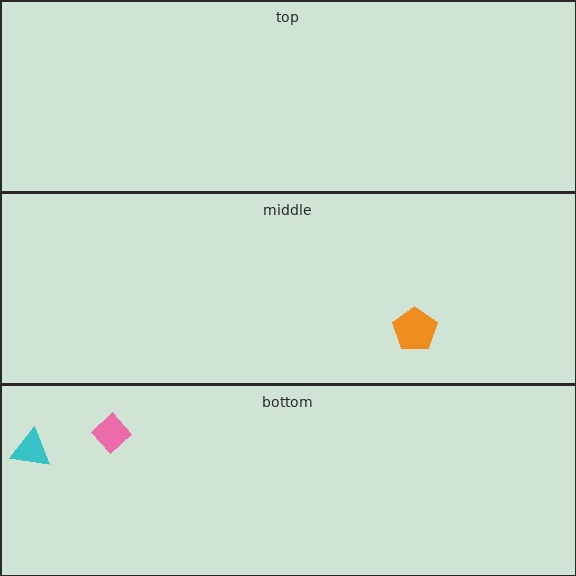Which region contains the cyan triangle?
The bottom region.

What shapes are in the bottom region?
The cyan triangle, the pink diamond.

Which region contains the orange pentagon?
The middle region.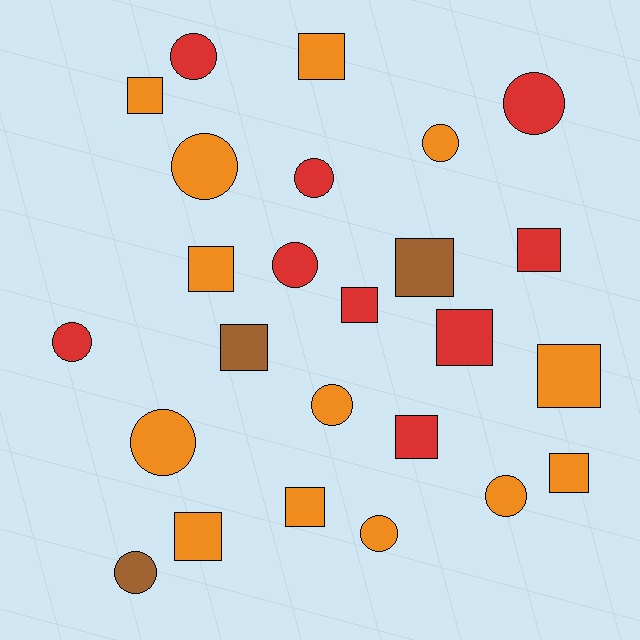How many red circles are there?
There are 5 red circles.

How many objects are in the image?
There are 25 objects.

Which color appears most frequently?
Orange, with 13 objects.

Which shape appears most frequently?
Square, with 13 objects.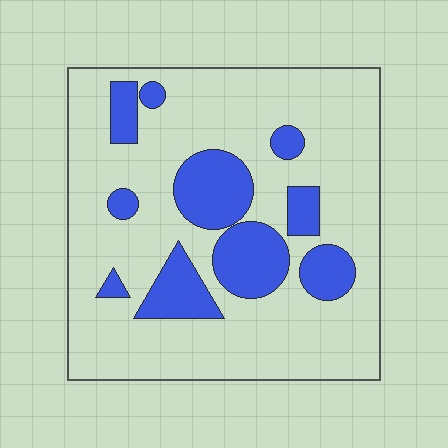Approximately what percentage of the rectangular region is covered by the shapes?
Approximately 25%.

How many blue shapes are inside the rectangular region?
10.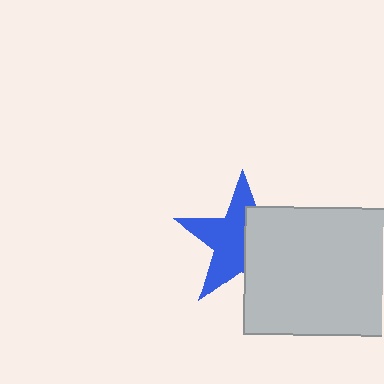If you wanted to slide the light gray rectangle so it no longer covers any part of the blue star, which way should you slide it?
Slide it right — that is the most direct way to separate the two shapes.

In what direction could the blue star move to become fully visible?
The blue star could move left. That would shift it out from behind the light gray rectangle entirely.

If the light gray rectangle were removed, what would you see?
You would see the complete blue star.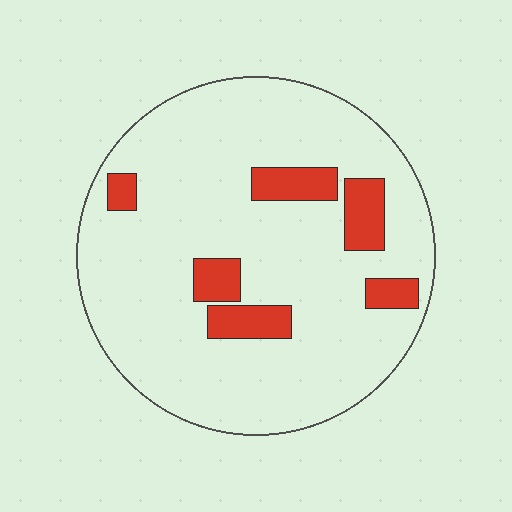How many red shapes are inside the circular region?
6.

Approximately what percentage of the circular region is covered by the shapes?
Approximately 15%.